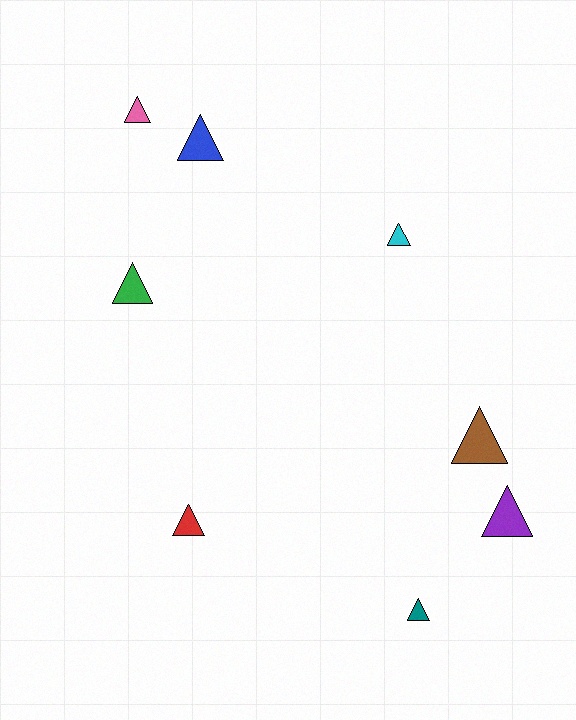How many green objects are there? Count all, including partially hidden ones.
There is 1 green object.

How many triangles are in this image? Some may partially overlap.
There are 8 triangles.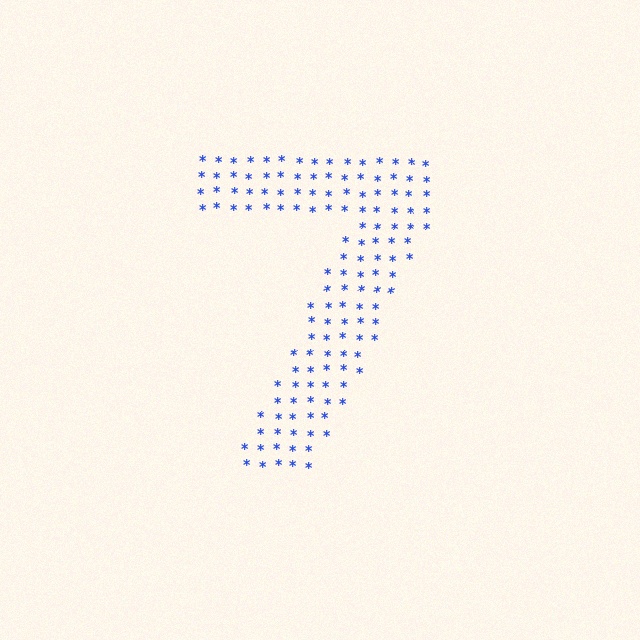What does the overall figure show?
The overall figure shows the digit 7.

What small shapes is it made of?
It is made of small asterisks.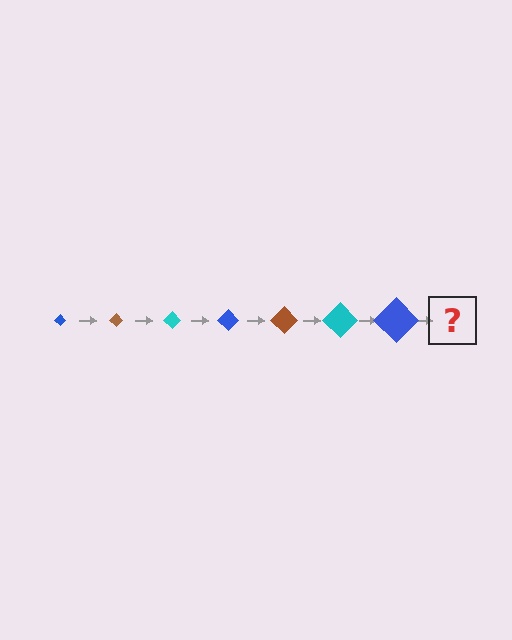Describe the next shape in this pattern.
It should be a brown diamond, larger than the previous one.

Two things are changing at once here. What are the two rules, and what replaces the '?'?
The two rules are that the diamond grows larger each step and the color cycles through blue, brown, and cyan. The '?' should be a brown diamond, larger than the previous one.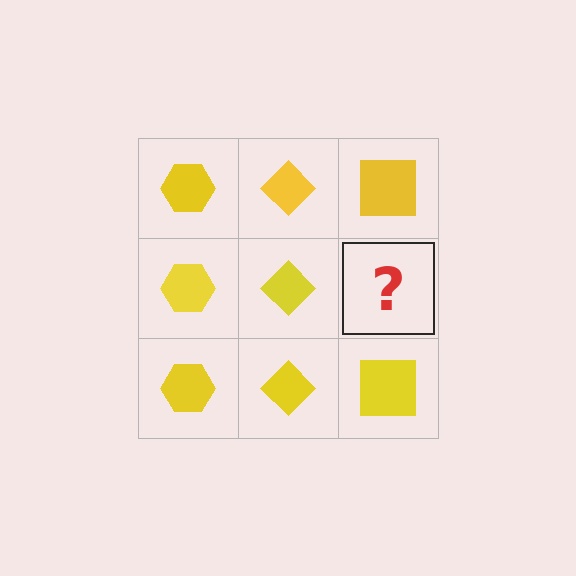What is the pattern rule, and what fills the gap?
The rule is that each column has a consistent shape. The gap should be filled with a yellow square.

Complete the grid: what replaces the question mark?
The question mark should be replaced with a yellow square.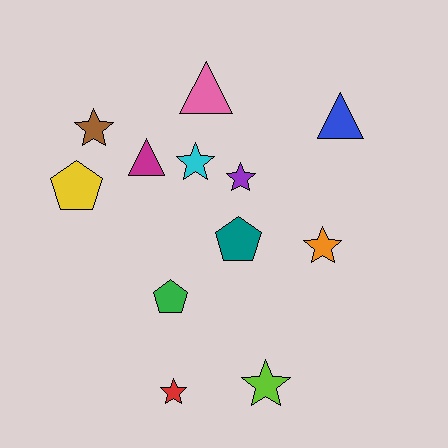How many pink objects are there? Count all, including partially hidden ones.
There is 1 pink object.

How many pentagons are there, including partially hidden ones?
There are 3 pentagons.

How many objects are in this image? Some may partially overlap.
There are 12 objects.